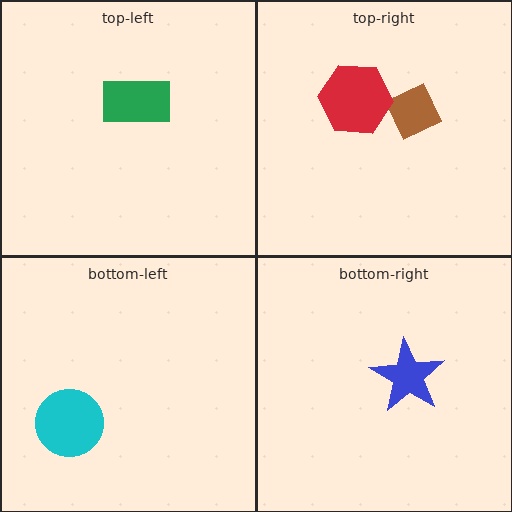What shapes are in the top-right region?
The brown diamond, the red hexagon.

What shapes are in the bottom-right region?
The blue star.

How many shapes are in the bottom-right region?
1.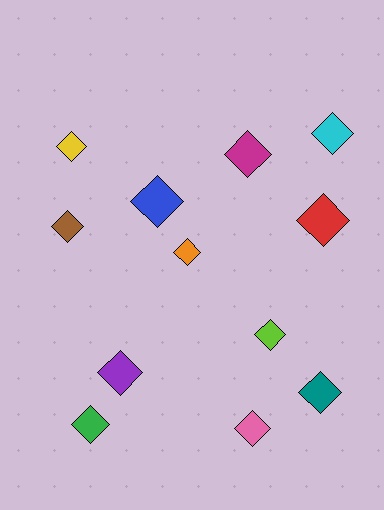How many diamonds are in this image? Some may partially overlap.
There are 12 diamonds.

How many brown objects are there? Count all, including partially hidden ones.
There is 1 brown object.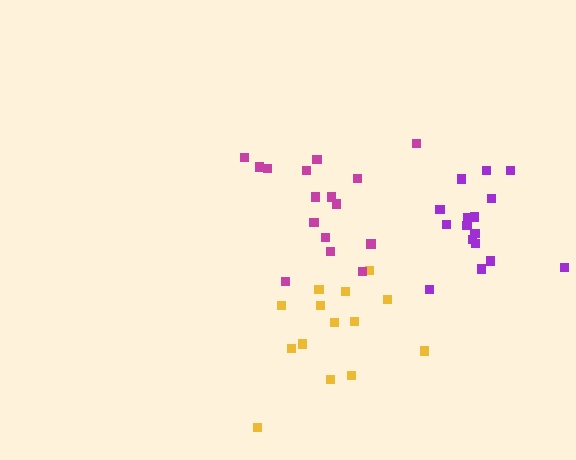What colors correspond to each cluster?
The clusters are colored: yellow, magenta, purple.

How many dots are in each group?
Group 1: 14 dots, Group 2: 16 dots, Group 3: 16 dots (46 total).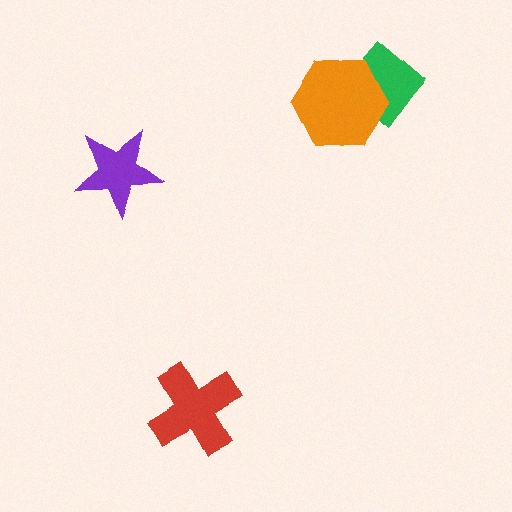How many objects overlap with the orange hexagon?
1 object overlaps with the orange hexagon.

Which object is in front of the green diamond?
The orange hexagon is in front of the green diamond.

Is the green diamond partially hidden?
Yes, it is partially covered by another shape.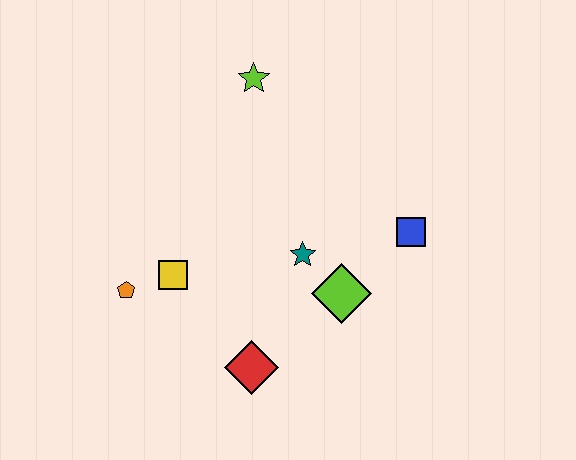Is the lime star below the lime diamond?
No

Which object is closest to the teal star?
The lime diamond is closest to the teal star.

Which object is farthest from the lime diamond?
The lime star is farthest from the lime diamond.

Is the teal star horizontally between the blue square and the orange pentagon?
Yes